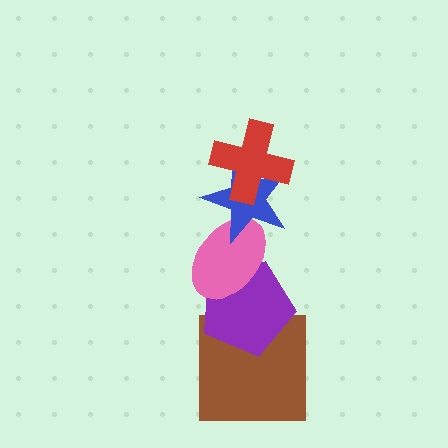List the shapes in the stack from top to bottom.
From top to bottom: the red cross, the blue star, the pink ellipse, the purple pentagon, the brown square.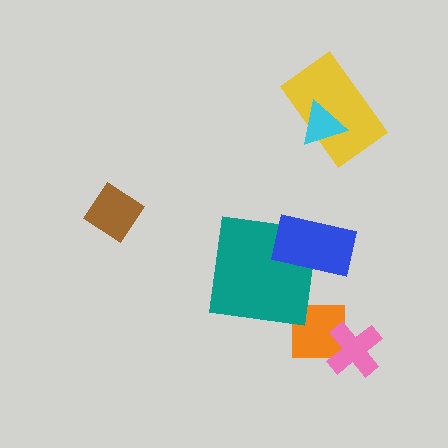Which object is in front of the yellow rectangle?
The cyan triangle is in front of the yellow rectangle.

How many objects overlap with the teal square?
1 object overlaps with the teal square.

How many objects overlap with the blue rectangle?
1 object overlaps with the blue rectangle.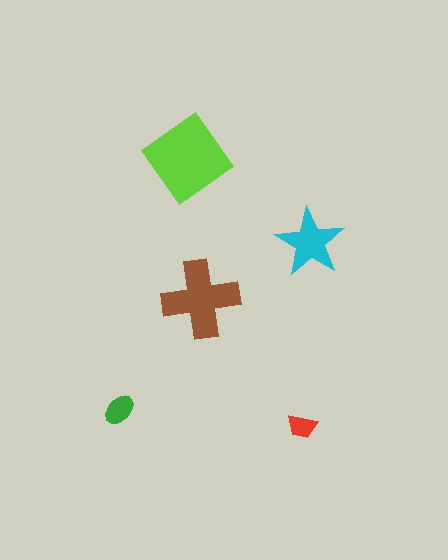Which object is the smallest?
The red trapezoid.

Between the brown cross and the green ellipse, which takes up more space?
The brown cross.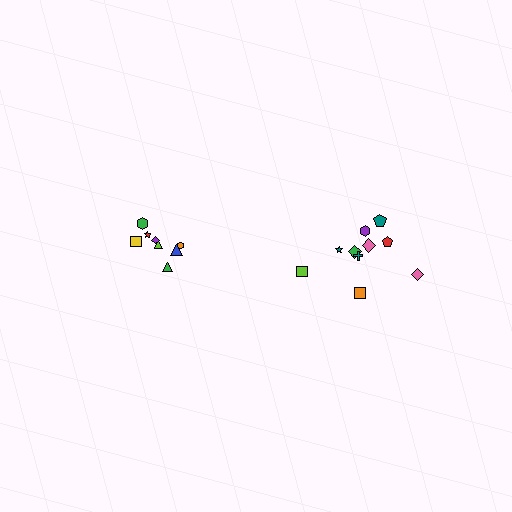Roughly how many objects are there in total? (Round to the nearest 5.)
Roughly 20 objects in total.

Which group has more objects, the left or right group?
The right group.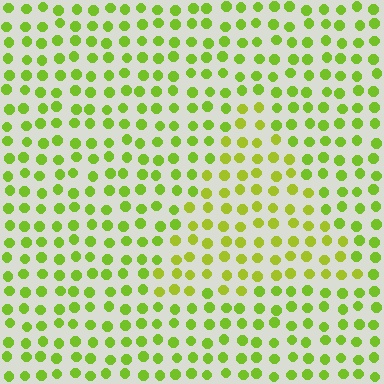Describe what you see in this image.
The image is filled with small lime elements in a uniform arrangement. A triangle-shaped region is visible where the elements are tinted to a slightly different hue, forming a subtle color boundary.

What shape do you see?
I see a triangle.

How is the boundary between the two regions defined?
The boundary is defined purely by a slight shift in hue (about 18 degrees). Spacing, size, and orientation are identical on both sides.